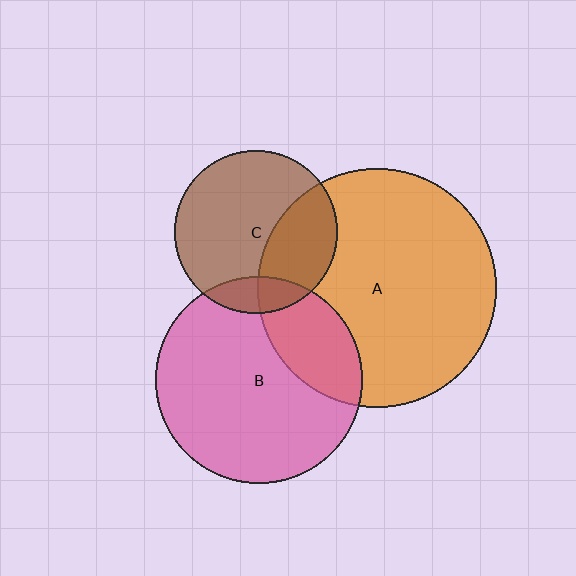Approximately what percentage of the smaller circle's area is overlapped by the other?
Approximately 15%.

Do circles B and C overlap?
Yes.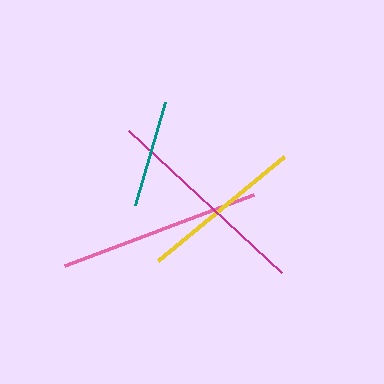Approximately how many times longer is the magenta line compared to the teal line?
The magenta line is approximately 1.9 times the length of the teal line.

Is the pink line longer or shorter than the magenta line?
The magenta line is longer than the pink line.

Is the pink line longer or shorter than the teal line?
The pink line is longer than the teal line.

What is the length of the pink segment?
The pink segment is approximately 202 pixels long.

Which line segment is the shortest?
The teal line is the shortest at approximately 107 pixels.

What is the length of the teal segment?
The teal segment is approximately 107 pixels long.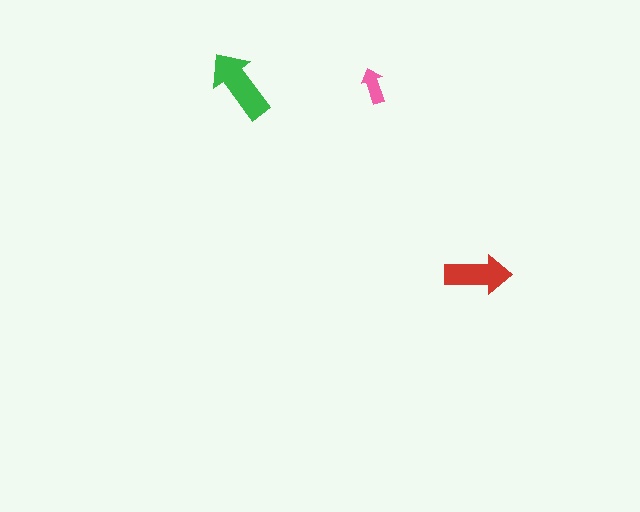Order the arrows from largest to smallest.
the green one, the red one, the pink one.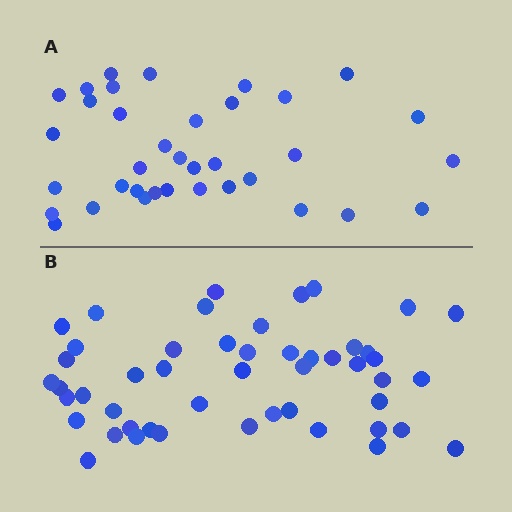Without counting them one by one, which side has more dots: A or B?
Region B (the bottom region) has more dots.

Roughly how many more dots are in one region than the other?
Region B has approximately 15 more dots than region A.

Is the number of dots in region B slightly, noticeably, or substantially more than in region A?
Region B has noticeably more, but not dramatically so. The ratio is roughly 1.4 to 1.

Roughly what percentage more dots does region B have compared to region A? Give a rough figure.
About 35% more.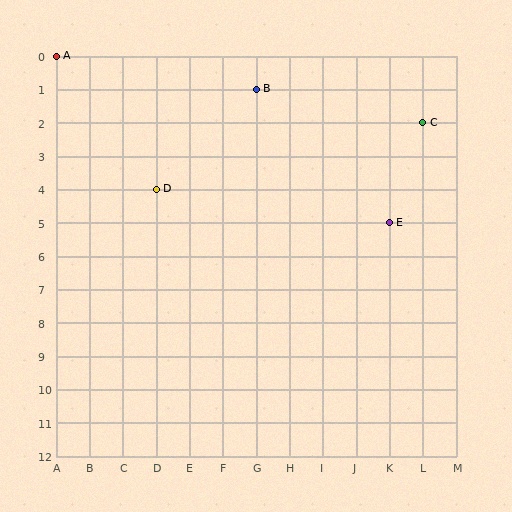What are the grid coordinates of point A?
Point A is at grid coordinates (A, 0).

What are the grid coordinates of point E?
Point E is at grid coordinates (K, 5).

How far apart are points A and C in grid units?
Points A and C are 11 columns and 2 rows apart (about 11.2 grid units diagonally).